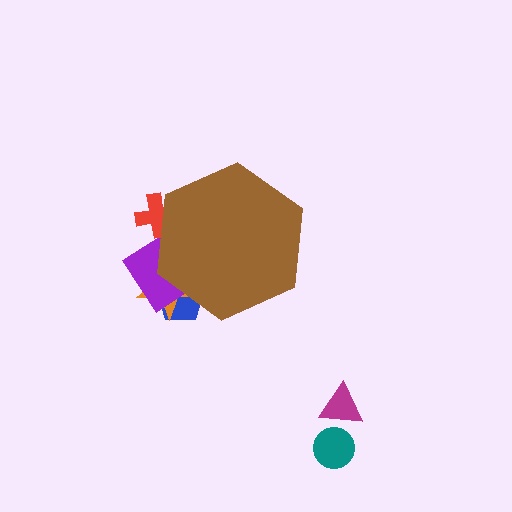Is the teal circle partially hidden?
No, the teal circle is fully visible.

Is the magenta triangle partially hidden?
No, the magenta triangle is fully visible.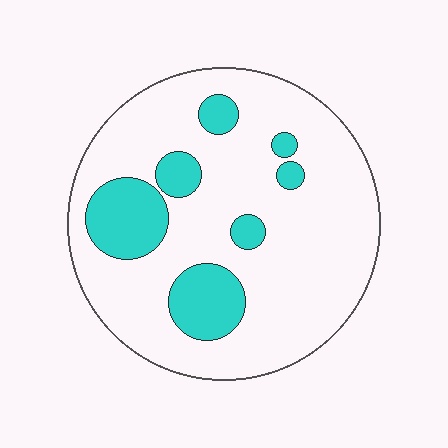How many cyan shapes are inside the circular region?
7.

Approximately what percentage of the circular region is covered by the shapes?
Approximately 20%.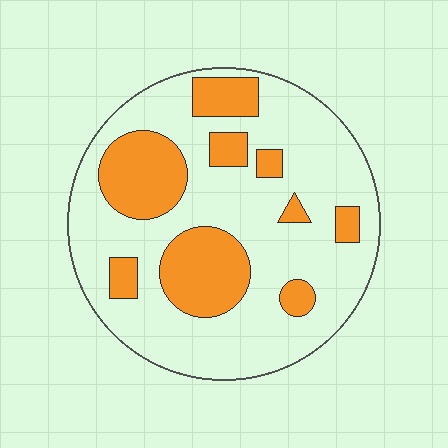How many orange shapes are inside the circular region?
9.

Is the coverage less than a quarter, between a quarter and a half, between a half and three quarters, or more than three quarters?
Between a quarter and a half.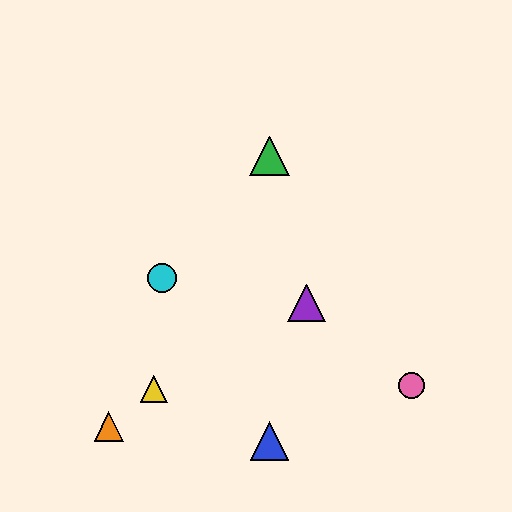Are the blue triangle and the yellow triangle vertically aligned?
No, the blue triangle is at x≈269 and the yellow triangle is at x≈154.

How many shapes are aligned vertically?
3 shapes (the red triangle, the blue triangle, the green triangle) are aligned vertically.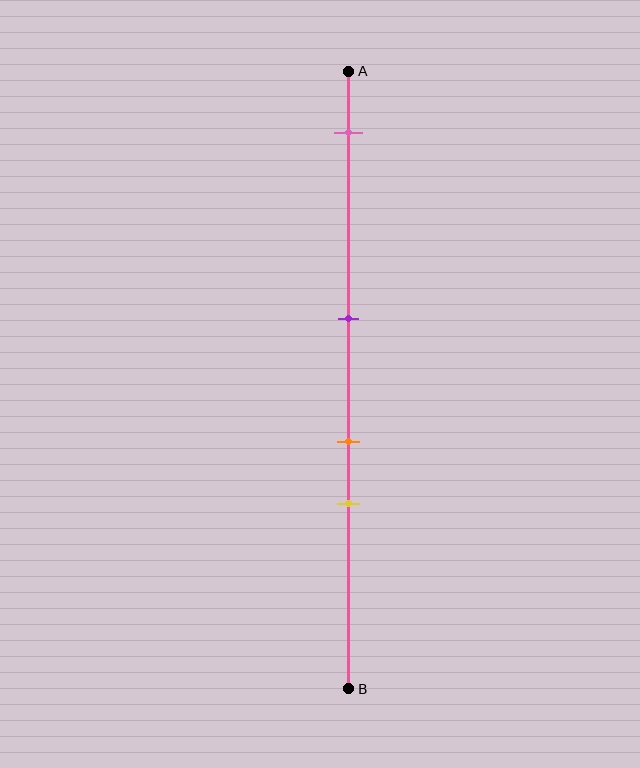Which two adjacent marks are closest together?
The orange and yellow marks are the closest adjacent pair.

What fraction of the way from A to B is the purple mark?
The purple mark is approximately 40% (0.4) of the way from A to B.